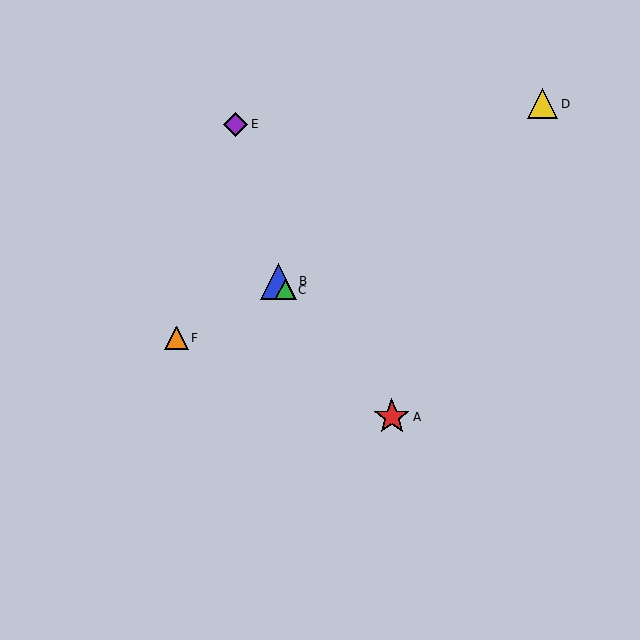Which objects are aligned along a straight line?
Objects A, B, C are aligned along a straight line.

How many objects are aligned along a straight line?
3 objects (A, B, C) are aligned along a straight line.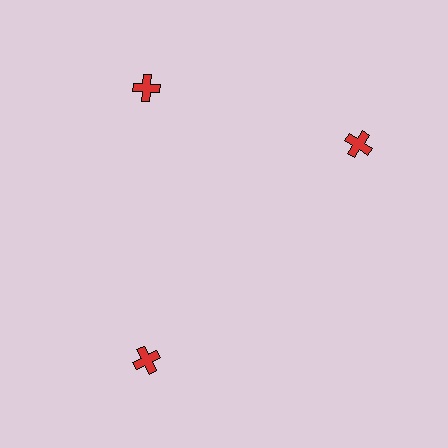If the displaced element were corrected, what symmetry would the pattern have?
It would have 3-fold rotational symmetry — the pattern would map onto itself every 120 degrees.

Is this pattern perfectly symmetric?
No. The 3 red crosses are arranged in a ring, but one element near the 3 o'clock position is rotated out of alignment along the ring, breaking the 3-fold rotational symmetry.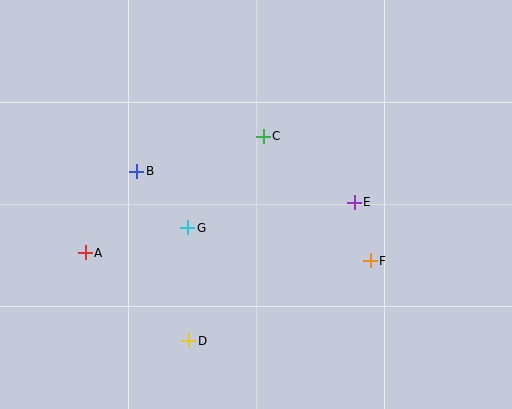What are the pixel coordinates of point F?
Point F is at (370, 261).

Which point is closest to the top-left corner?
Point B is closest to the top-left corner.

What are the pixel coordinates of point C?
Point C is at (263, 136).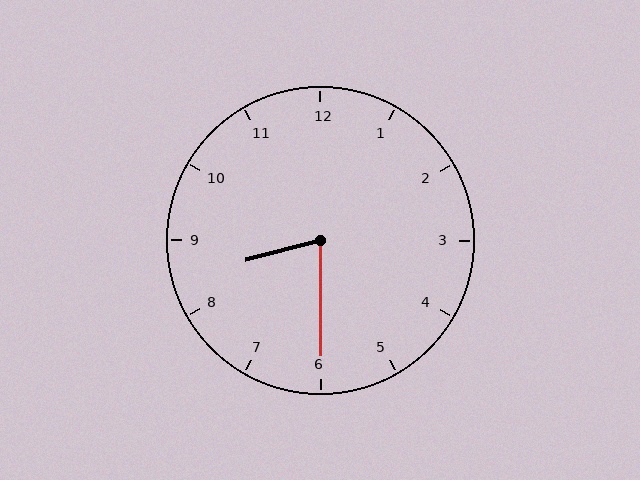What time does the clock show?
8:30.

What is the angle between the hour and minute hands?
Approximately 75 degrees.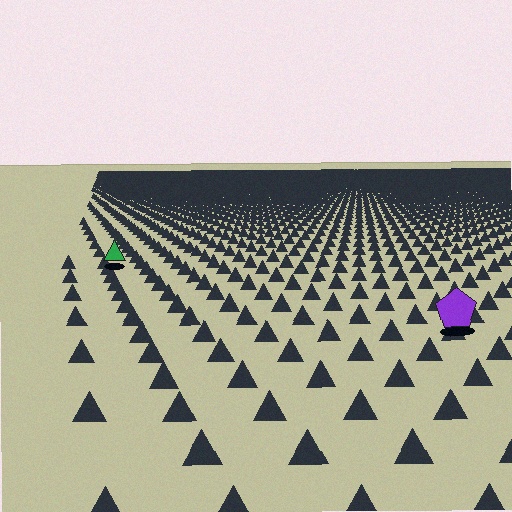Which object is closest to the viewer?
The purple pentagon is closest. The texture marks near it are larger and more spread out.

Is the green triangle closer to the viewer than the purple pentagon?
No. The purple pentagon is closer — you can tell from the texture gradient: the ground texture is coarser near it.